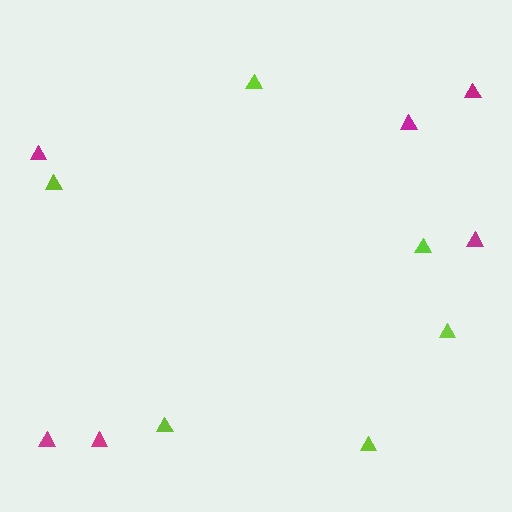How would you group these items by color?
There are 2 groups: one group of lime triangles (6) and one group of magenta triangles (6).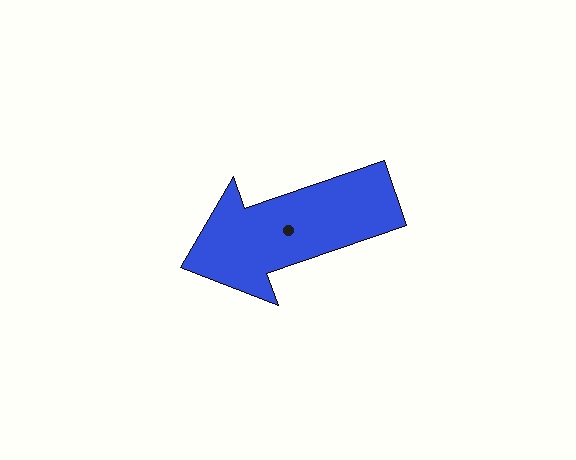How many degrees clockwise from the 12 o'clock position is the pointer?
Approximately 251 degrees.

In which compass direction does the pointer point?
West.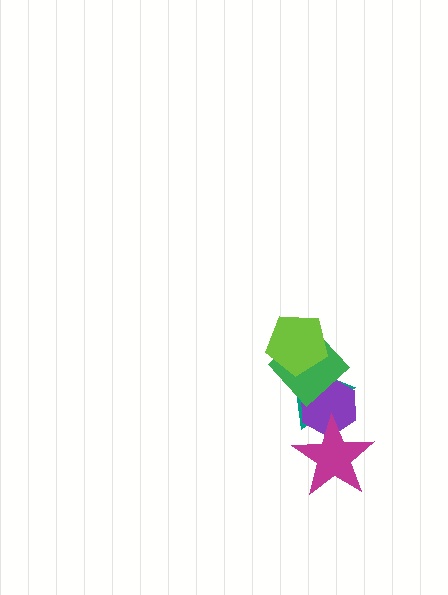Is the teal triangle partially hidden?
Yes, it is partially covered by another shape.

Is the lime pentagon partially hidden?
No, no other shape covers it.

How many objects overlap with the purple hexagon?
3 objects overlap with the purple hexagon.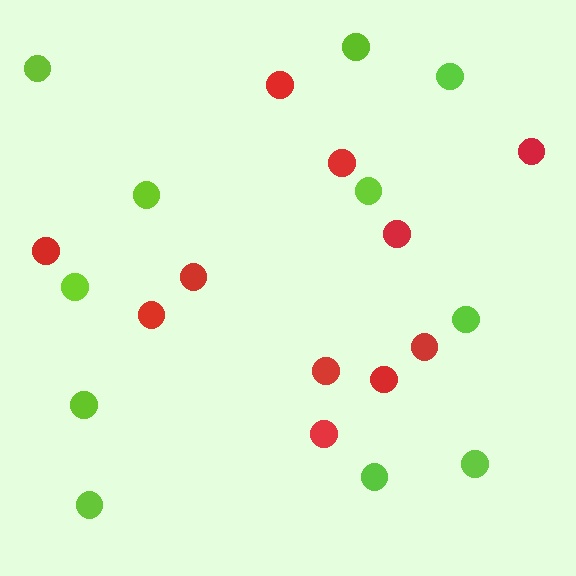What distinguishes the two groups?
There are 2 groups: one group of red circles (11) and one group of lime circles (11).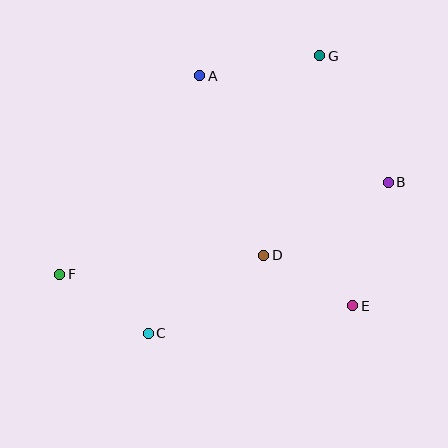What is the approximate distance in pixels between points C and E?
The distance between C and E is approximately 207 pixels.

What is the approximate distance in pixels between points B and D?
The distance between B and D is approximately 144 pixels.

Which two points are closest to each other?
Points D and E are closest to each other.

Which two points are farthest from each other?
Points B and F are farthest from each other.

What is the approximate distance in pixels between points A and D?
The distance between A and D is approximately 190 pixels.